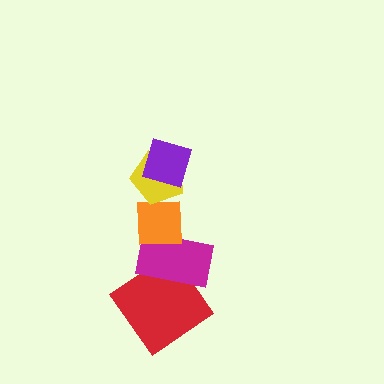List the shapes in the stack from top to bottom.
From top to bottom: the purple diamond, the yellow pentagon, the orange square, the magenta rectangle, the red diamond.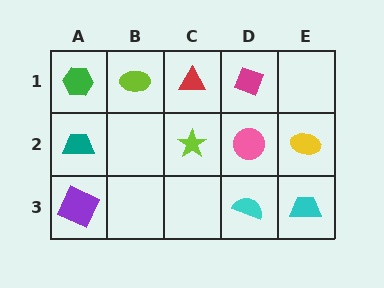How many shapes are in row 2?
4 shapes.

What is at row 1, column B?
A lime ellipse.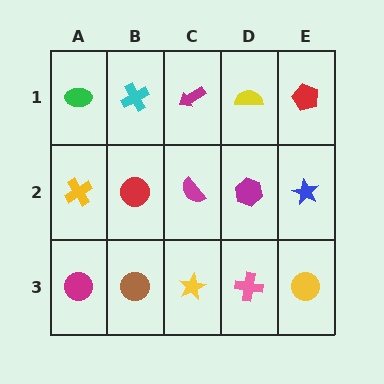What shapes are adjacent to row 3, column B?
A red circle (row 2, column B), a magenta circle (row 3, column A), a yellow star (row 3, column C).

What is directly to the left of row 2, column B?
A yellow cross.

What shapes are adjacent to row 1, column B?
A red circle (row 2, column B), a green ellipse (row 1, column A), a magenta arrow (row 1, column C).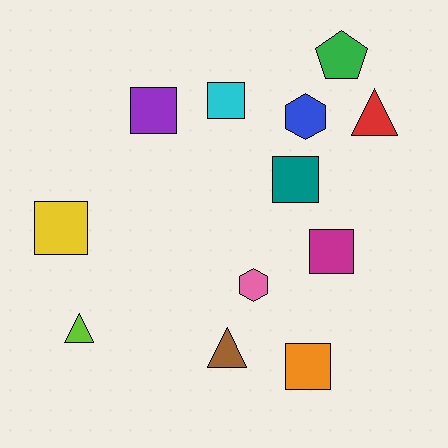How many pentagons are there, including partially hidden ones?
There is 1 pentagon.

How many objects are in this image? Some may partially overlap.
There are 12 objects.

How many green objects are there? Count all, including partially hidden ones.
There is 1 green object.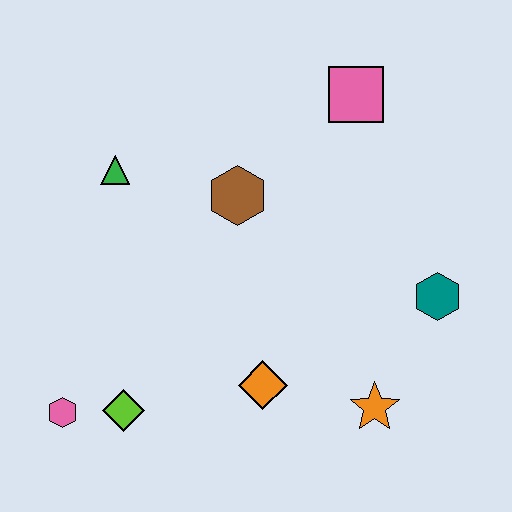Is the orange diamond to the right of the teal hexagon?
No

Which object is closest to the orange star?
The orange diamond is closest to the orange star.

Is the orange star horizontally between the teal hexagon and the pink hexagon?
Yes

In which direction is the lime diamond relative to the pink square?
The lime diamond is below the pink square.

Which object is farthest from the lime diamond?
The pink square is farthest from the lime diamond.